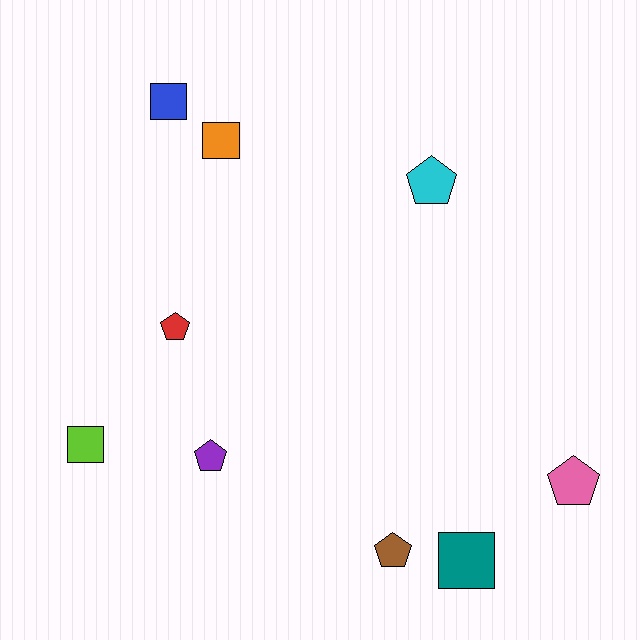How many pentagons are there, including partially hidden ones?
There are 5 pentagons.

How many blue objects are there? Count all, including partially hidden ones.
There is 1 blue object.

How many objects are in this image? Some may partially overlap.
There are 9 objects.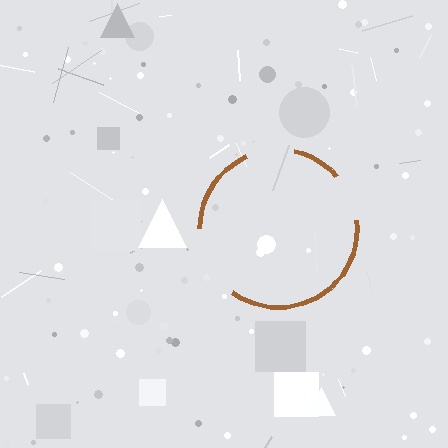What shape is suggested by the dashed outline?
The dashed outline suggests a circle.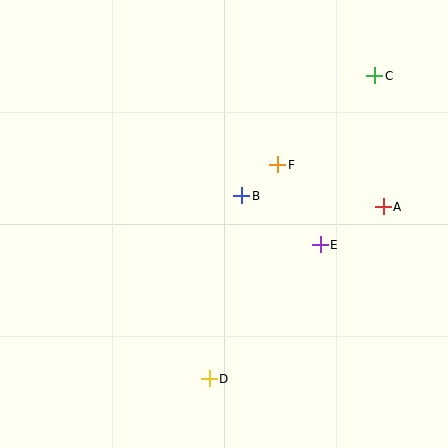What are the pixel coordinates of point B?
Point B is at (242, 196).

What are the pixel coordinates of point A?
Point A is at (383, 207).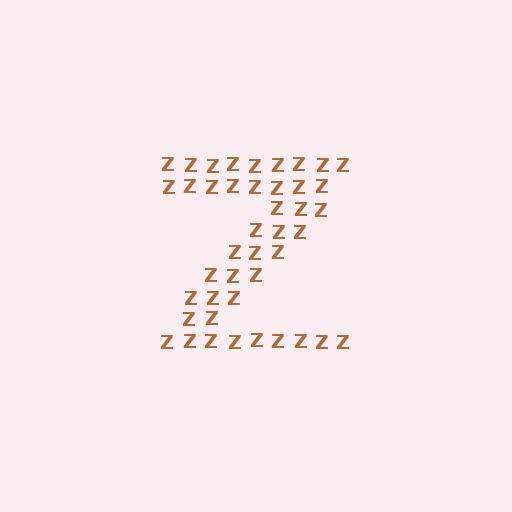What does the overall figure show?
The overall figure shows the letter Z.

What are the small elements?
The small elements are letter Z's.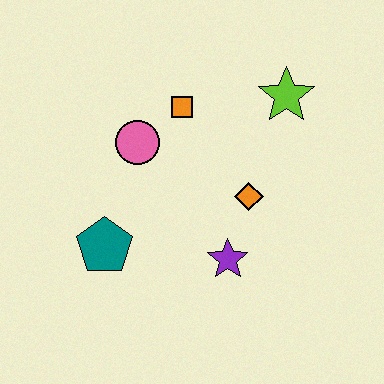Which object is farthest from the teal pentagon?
The lime star is farthest from the teal pentagon.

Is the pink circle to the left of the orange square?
Yes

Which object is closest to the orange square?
The pink circle is closest to the orange square.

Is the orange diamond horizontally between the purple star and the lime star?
Yes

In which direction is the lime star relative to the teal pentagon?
The lime star is to the right of the teal pentagon.